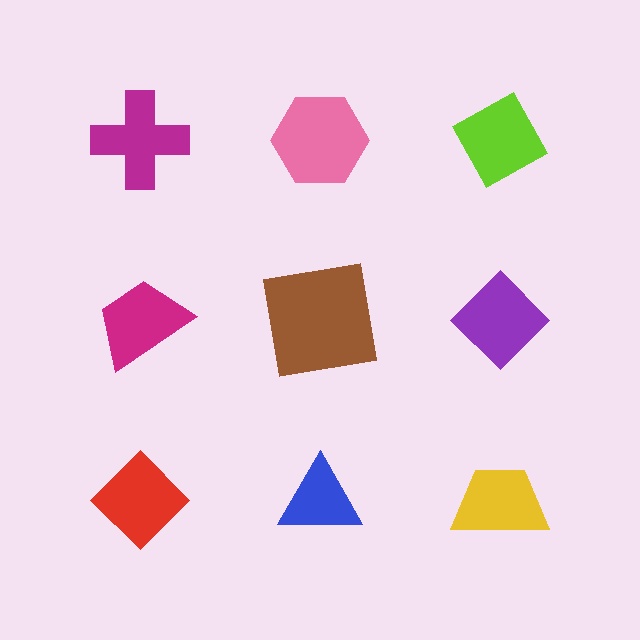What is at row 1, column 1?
A magenta cross.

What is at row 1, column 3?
A lime diamond.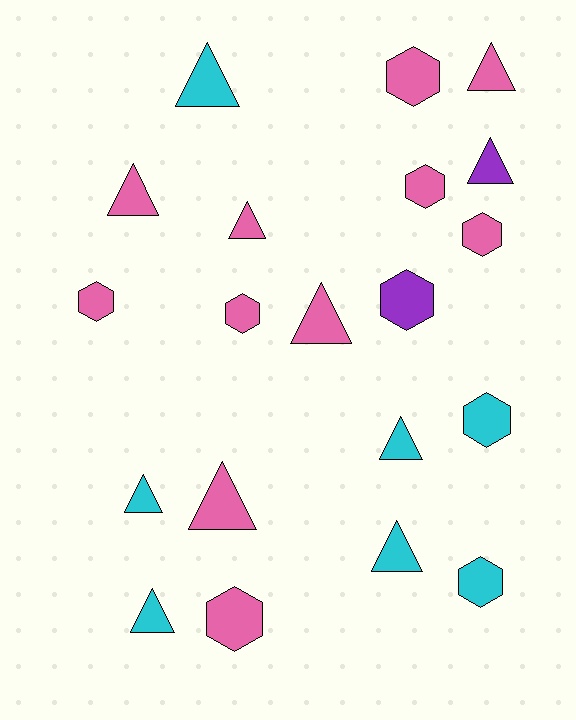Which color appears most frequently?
Pink, with 11 objects.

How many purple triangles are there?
There is 1 purple triangle.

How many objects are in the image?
There are 20 objects.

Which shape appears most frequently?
Triangle, with 11 objects.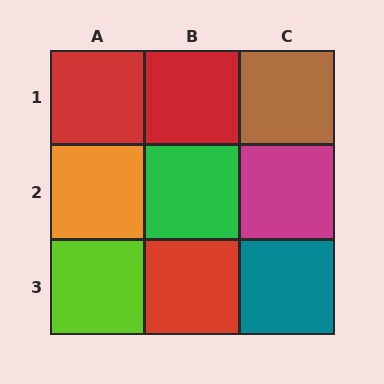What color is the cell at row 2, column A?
Orange.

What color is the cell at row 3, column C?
Teal.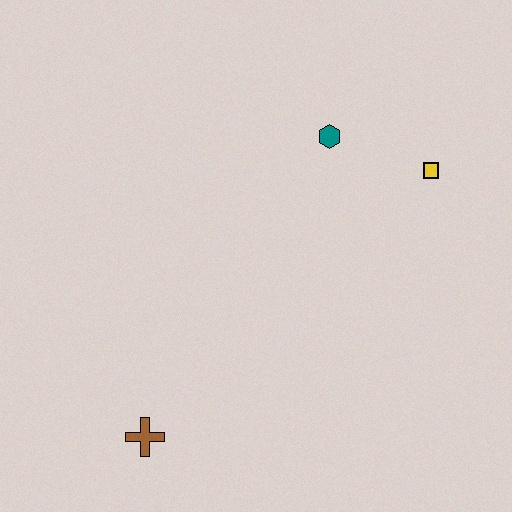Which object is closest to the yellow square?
The teal hexagon is closest to the yellow square.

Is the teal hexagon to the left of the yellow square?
Yes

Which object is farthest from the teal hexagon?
The brown cross is farthest from the teal hexagon.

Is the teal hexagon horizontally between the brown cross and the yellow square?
Yes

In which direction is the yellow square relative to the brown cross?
The yellow square is to the right of the brown cross.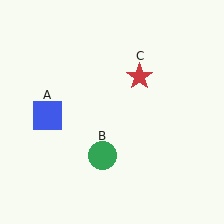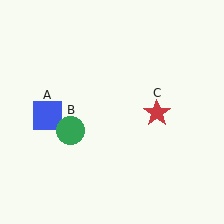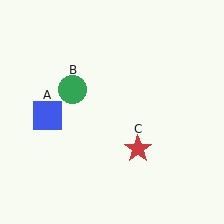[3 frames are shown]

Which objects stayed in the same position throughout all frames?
Blue square (object A) remained stationary.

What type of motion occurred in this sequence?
The green circle (object B), red star (object C) rotated clockwise around the center of the scene.